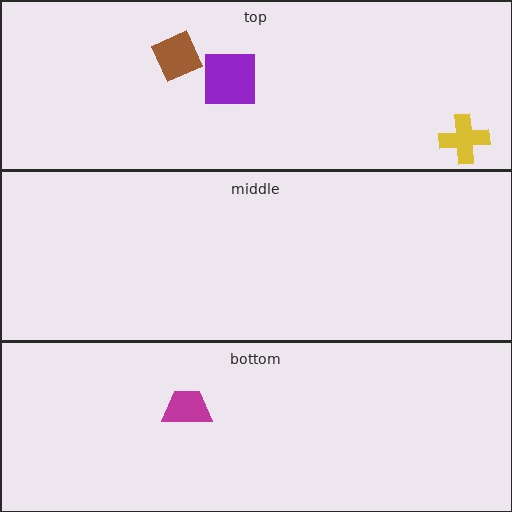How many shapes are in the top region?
3.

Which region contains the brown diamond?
The top region.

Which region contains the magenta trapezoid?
The bottom region.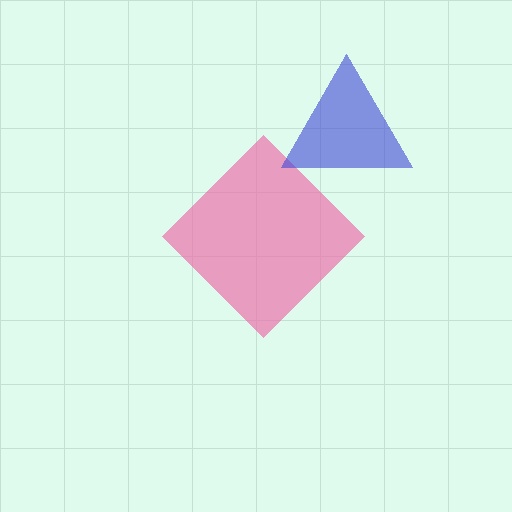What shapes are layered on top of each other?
The layered shapes are: a pink diamond, a blue triangle.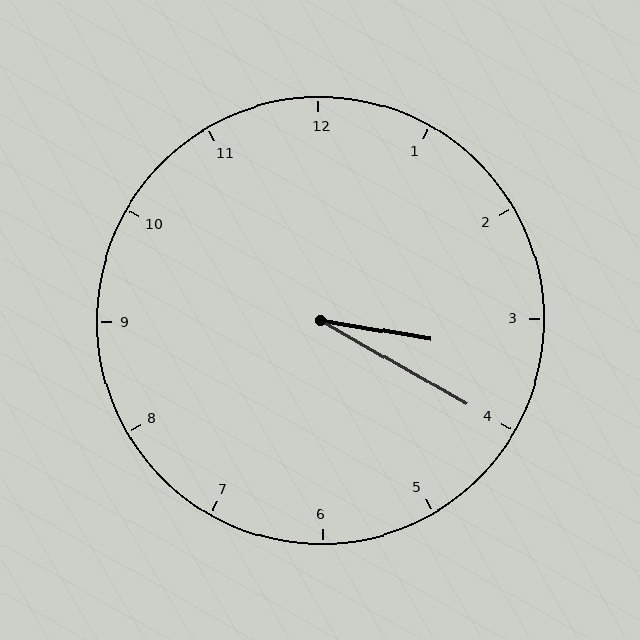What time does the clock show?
3:20.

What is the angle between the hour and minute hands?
Approximately 20 degrees.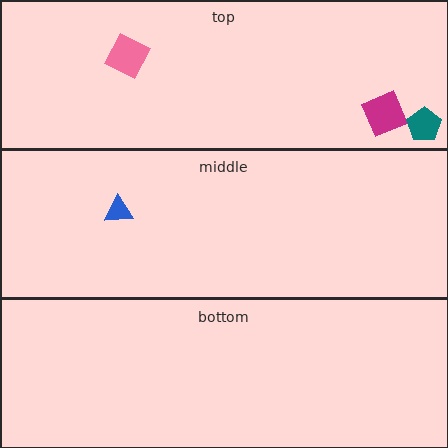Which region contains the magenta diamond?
The top region.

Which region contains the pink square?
The top region.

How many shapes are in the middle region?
1.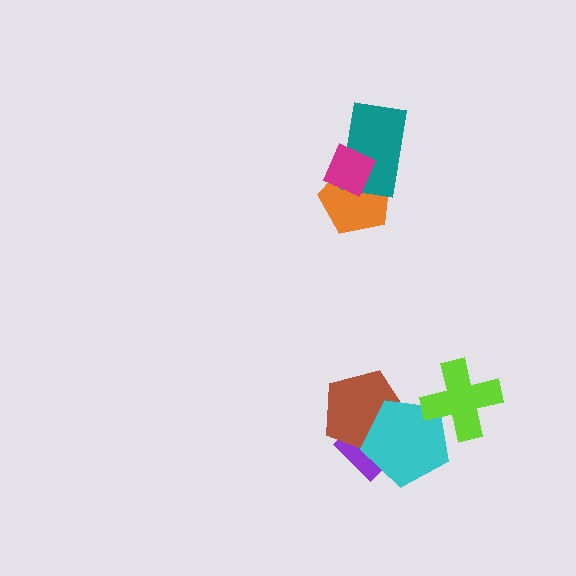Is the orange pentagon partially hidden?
Yes, it is partially covered by another shape.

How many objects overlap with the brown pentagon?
2 objects overlap with the brown pentagon.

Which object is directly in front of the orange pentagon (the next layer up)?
The teal rectangle is directly in front of the orange pentagon.